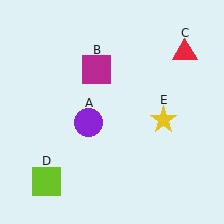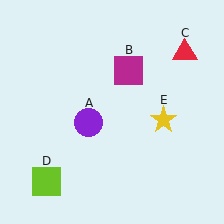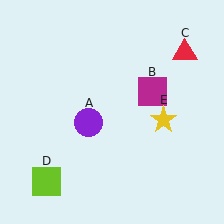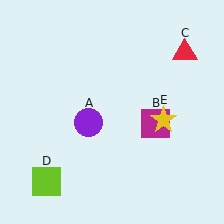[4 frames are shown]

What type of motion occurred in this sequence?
The magenta square (object B) rotated clockwise around the center of the scene.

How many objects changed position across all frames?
1 object changed position: magenta square (object B).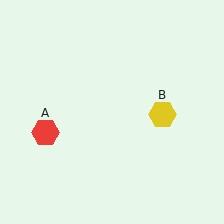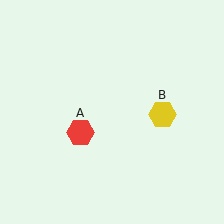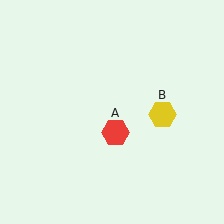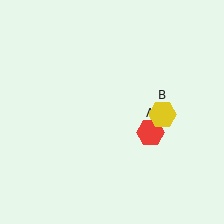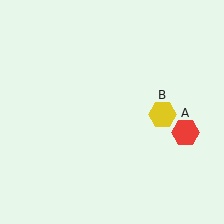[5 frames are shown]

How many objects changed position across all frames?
1 object changed position: red hexagon (object A).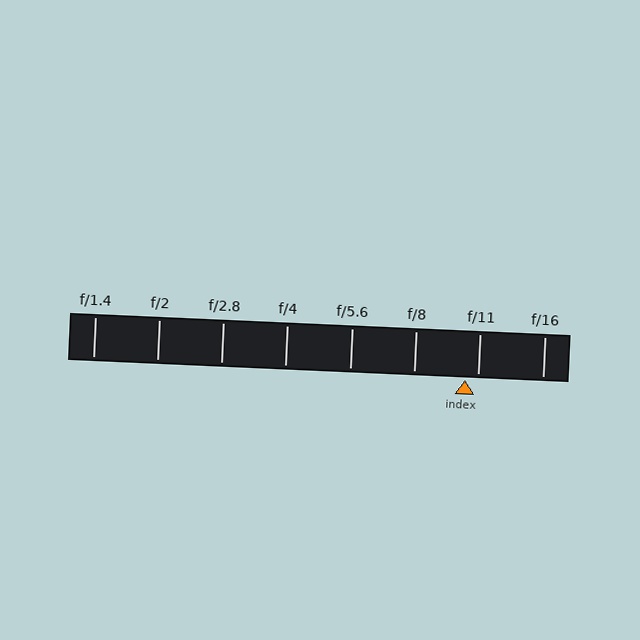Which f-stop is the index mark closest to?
The index mark is closest to f/11.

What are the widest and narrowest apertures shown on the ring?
The widest aperture shown is f/1.4 and the narrowest is f/16.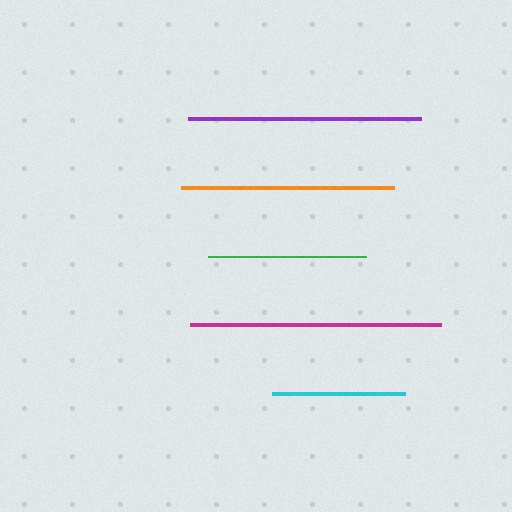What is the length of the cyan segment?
The cyan segment is approximately 132 pixels long.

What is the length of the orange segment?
The orange segment is approximately 213 pixels long.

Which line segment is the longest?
The magenta line is the longest at approximately 250 pixels.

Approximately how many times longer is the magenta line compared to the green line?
The magenta line is approximately 1.6 times the length of the green line.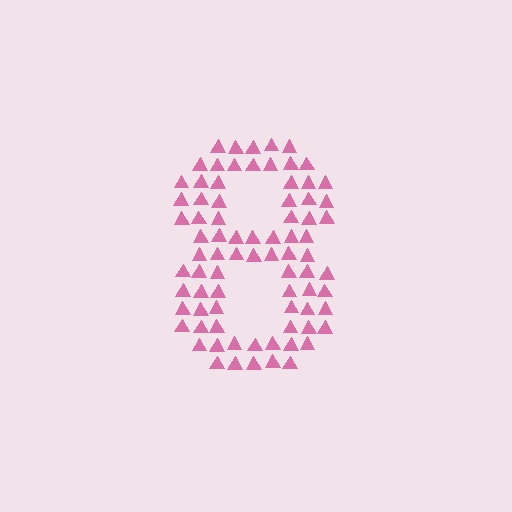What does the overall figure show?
The overall figure shows the digit 8.